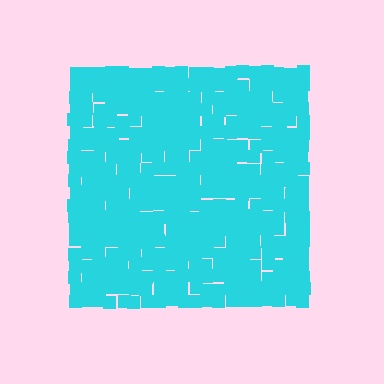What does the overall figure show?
The overall figure shows a square.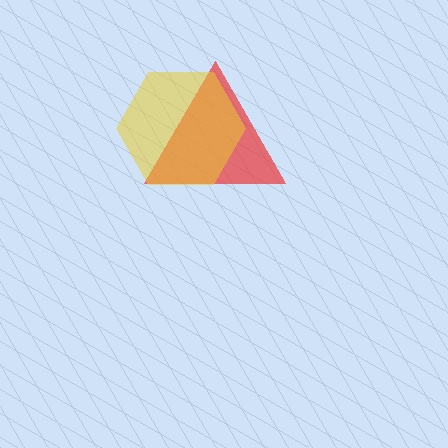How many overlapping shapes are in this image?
There are 2 overlapping shapes in the image.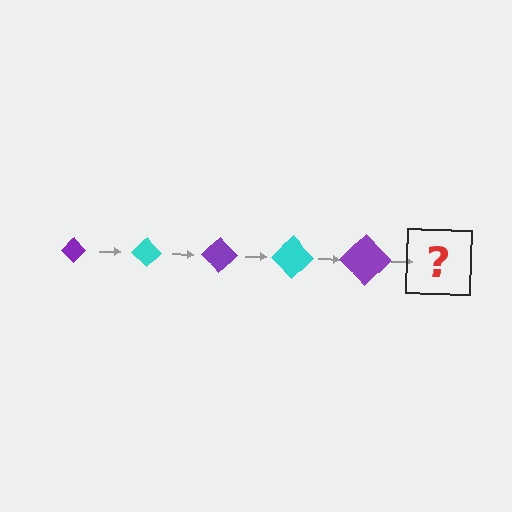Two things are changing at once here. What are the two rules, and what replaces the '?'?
The two rules are that the diamond grows larger each step and the color cycles through purple and cyan. The '?' should be a cyan diamond, larger than the previous one.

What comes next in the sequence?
The next element should be a cyan diamond, larger than the previous one.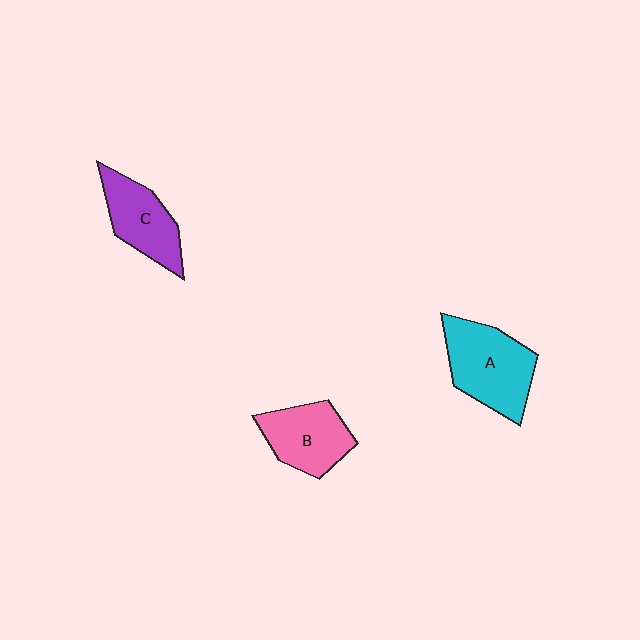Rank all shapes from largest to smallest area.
From largest to smallest: A (cyan), B (pink), C (purple).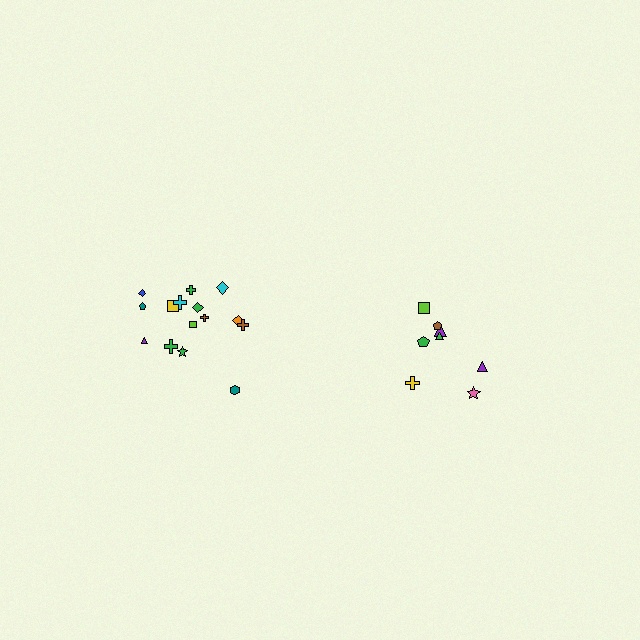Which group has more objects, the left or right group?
The left group.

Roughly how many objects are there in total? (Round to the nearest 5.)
Roughly 25 objects in total.